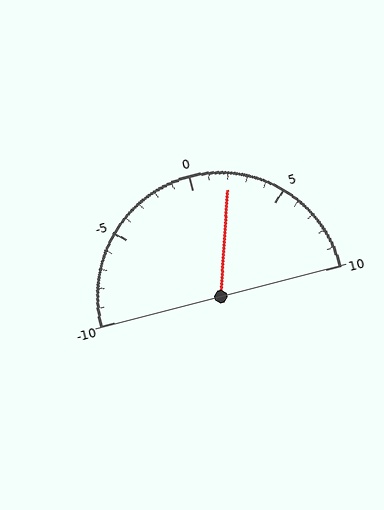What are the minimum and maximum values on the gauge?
The gauge ranges from -10 to 10.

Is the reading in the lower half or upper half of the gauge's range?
The reading is in the upper half of the range (-10 to 10).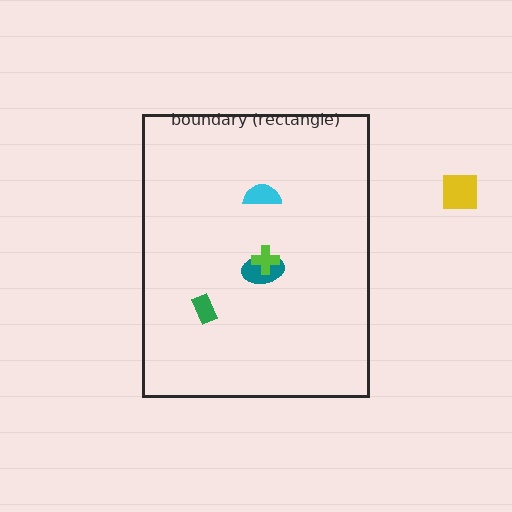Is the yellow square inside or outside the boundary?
Outside.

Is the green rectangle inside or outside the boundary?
Inside.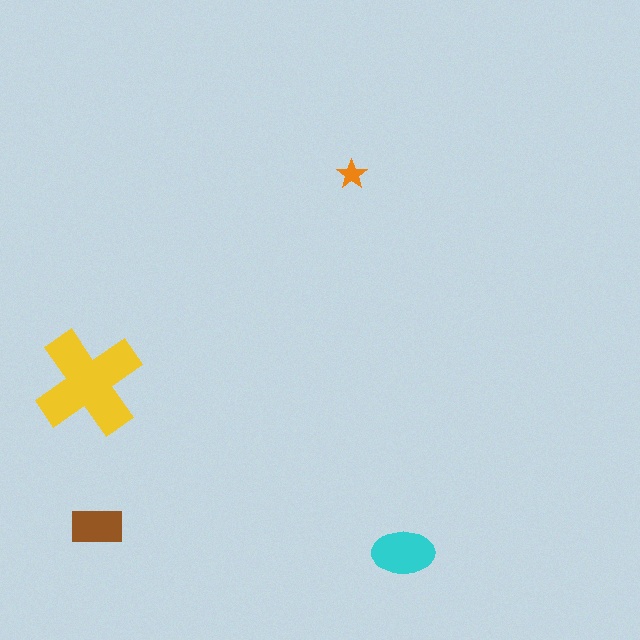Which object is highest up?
The orange star is topmost.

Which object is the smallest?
The orange star.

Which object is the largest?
The yellow cross.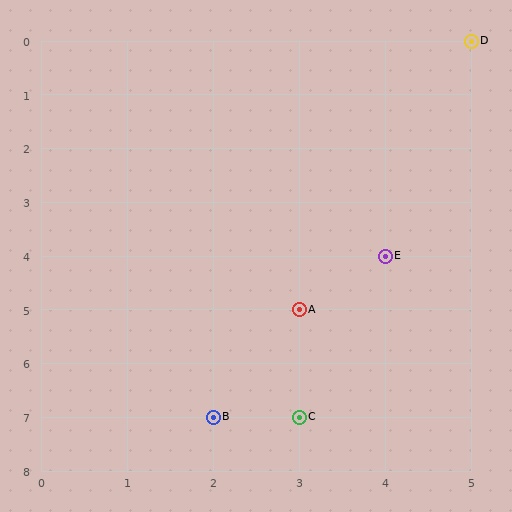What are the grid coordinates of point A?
Point A is at grid coordinates (3, 5).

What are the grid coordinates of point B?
Point B is at grid coordinates (2, 7).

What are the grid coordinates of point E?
Point E is at grid coordinates (4, 4).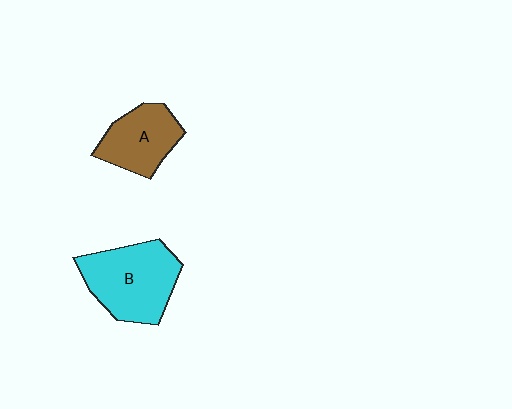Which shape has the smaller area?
Shape A (brown).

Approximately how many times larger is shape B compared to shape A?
Approximately 1.4 times.